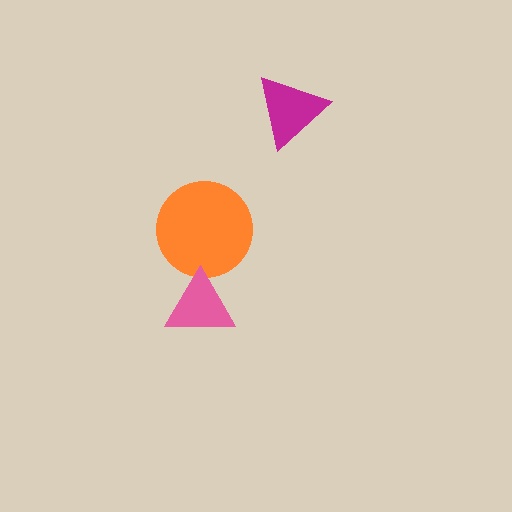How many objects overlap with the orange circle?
1 object overlaps with the orange circle.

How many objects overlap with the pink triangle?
1 object overlaps with the pink triangle.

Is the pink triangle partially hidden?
No, no other shape covers it.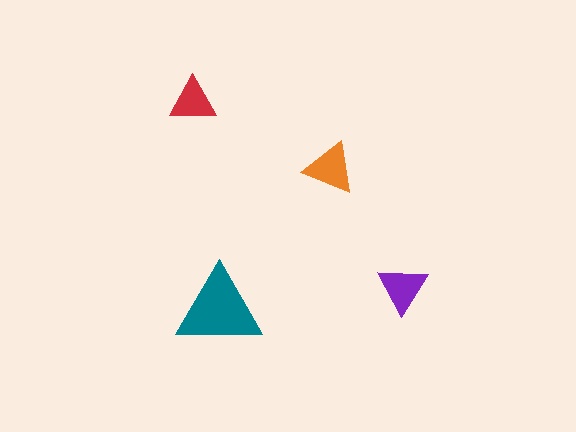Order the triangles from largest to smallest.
the teal one, the orange one, the purple one, the red one.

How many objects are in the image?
There are 4 objects in the image.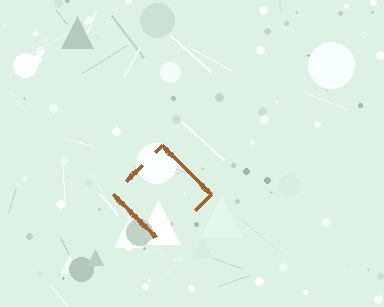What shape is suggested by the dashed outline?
The dashed outline suggests a diamond.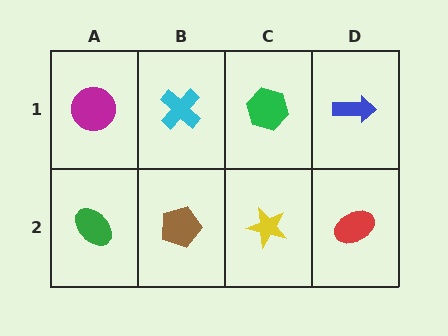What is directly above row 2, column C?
A green hexagon.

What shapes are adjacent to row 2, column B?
A cyan cross (row 1, column B), a green ellipse (row 2, column A), a yellow star (row 2, column C).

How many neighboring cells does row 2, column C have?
3.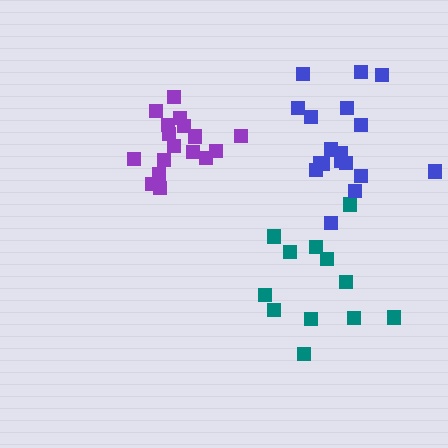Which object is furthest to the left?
The purple cluster is leftmost.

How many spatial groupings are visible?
There are 3 spatial groupings.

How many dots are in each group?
Group 1: 12 dots, Group 2: 17 dots, Group 3: 18 dots (47 total).